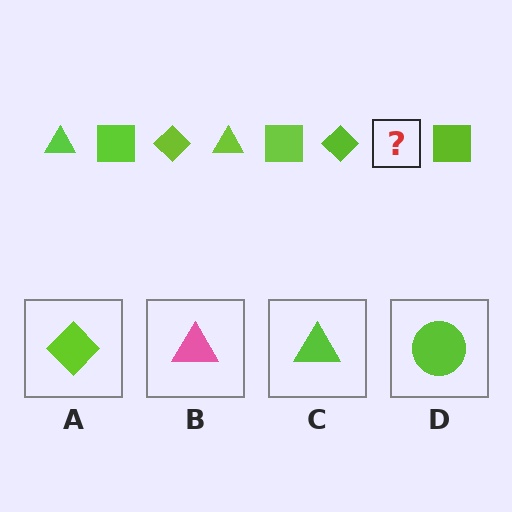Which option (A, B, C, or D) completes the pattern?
C.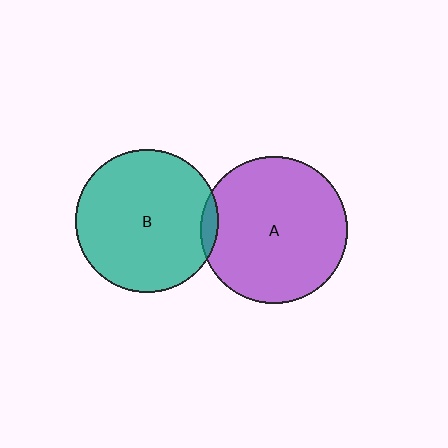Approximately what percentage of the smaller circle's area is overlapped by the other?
Approximately 5%.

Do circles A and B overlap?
Yes.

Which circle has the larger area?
Circle A (purple).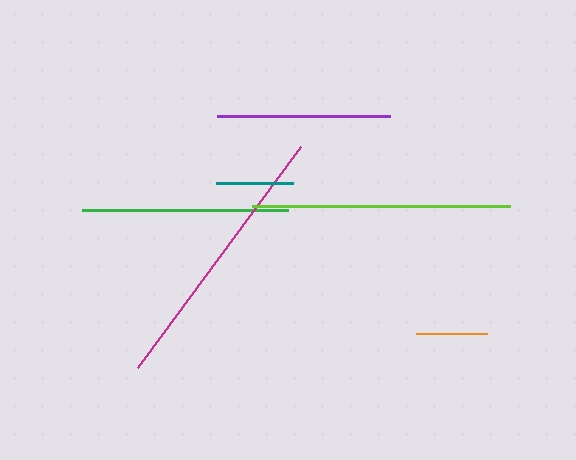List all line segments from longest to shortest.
From longest to shortest: magenta, lime, green, purple, teal, orange.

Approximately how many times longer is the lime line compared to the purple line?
The lime line is approximately 1.5 times the length of the purple line.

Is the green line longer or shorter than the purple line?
The green line is longer than the purple line.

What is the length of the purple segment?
The purple segment is approximately 173 pixels long.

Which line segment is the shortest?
The orange line is the shortest at approximately 70 pixels.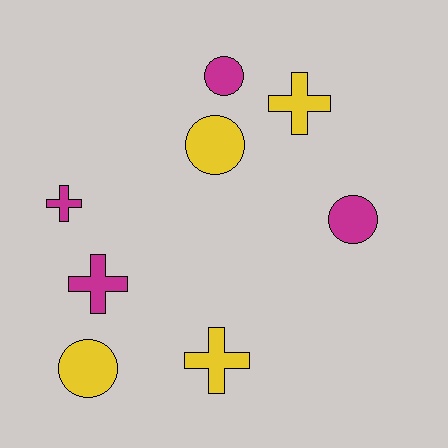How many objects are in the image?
There are 8 objects.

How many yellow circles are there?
There are 2 yellow circles.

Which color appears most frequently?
Magenta, with 4 objects.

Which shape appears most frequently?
Cross, with 4 objects.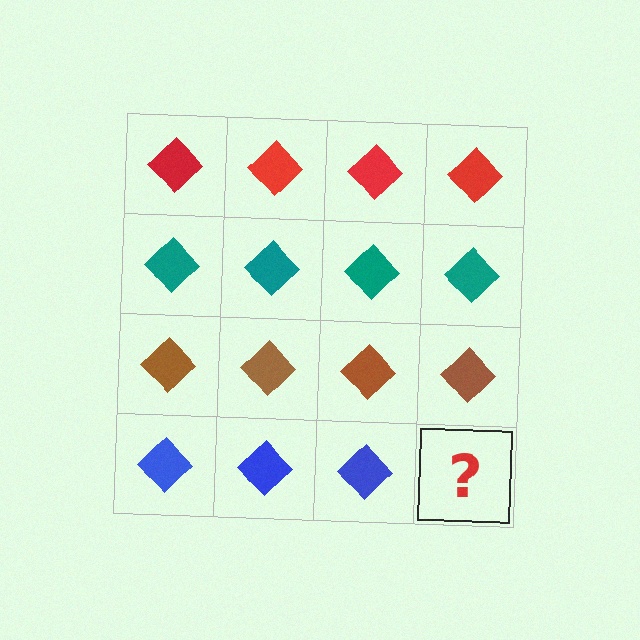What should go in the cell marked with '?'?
The missing cell should contain a blue diamond.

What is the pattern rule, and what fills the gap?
The rule is that each row has a consistent color. The gap should be filled with a blue diamond.